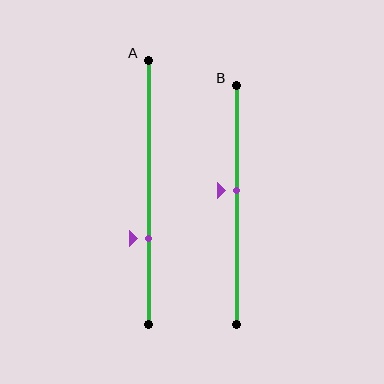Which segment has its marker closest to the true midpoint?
Segment B has its marker closest to the true midpoint.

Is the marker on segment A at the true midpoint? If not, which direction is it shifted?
No, the marker on segment A is shifted downward by about 18% of the segment length.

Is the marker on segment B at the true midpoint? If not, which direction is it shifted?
No, the marker on segment B is shifted upward by about 6% of the segment length.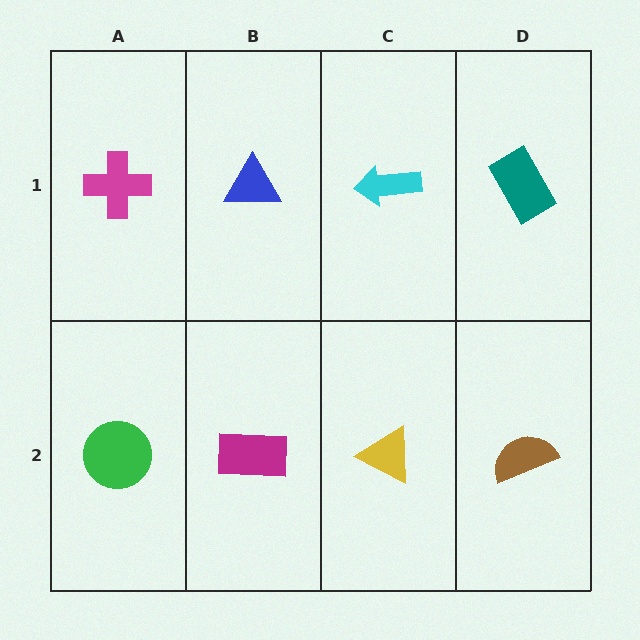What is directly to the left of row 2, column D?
A yellow triangle.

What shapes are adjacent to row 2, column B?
A blue triangle (row 1, column B), a green circle (row 2, column A), a yellow triangle (row 2, column C).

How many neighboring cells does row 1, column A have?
2.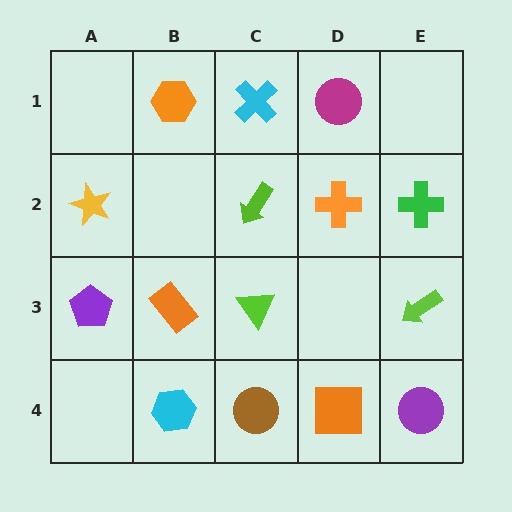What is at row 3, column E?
A lime arrow.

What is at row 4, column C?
A brown circle.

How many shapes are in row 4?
4 shapes.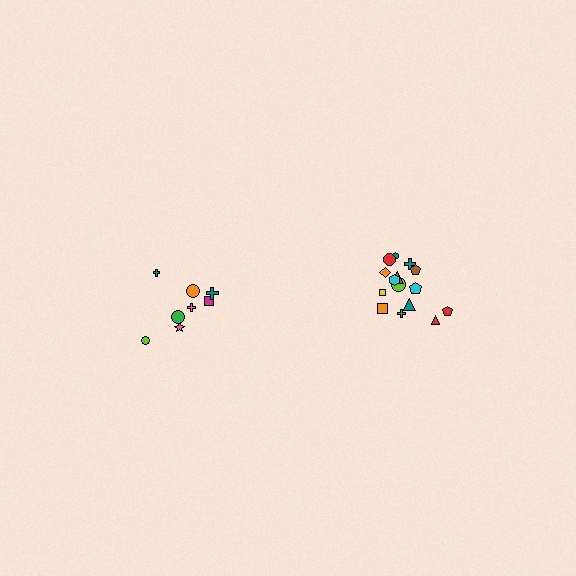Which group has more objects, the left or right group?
The right group.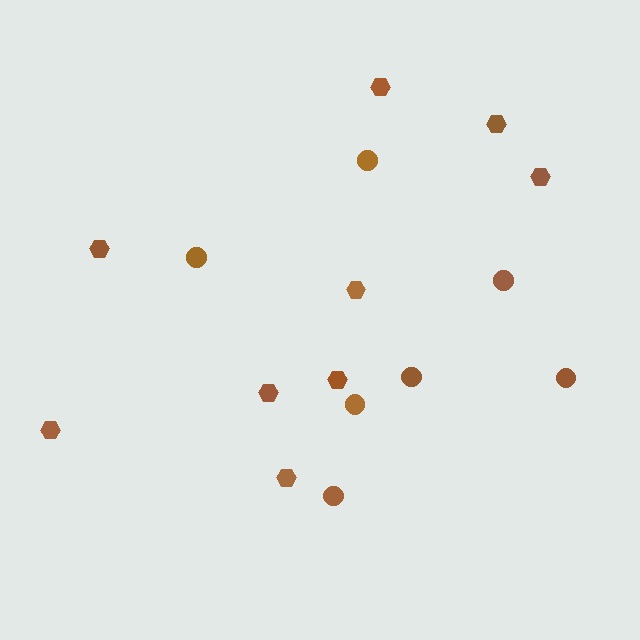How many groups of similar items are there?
There are 2 groups: one group of circles (7) and one group of hexagons (9).